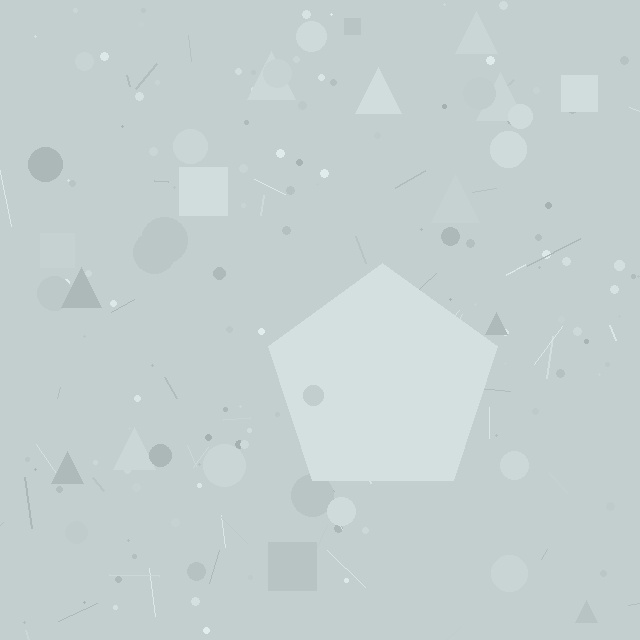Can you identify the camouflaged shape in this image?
The camouflaged shape is a pentagon.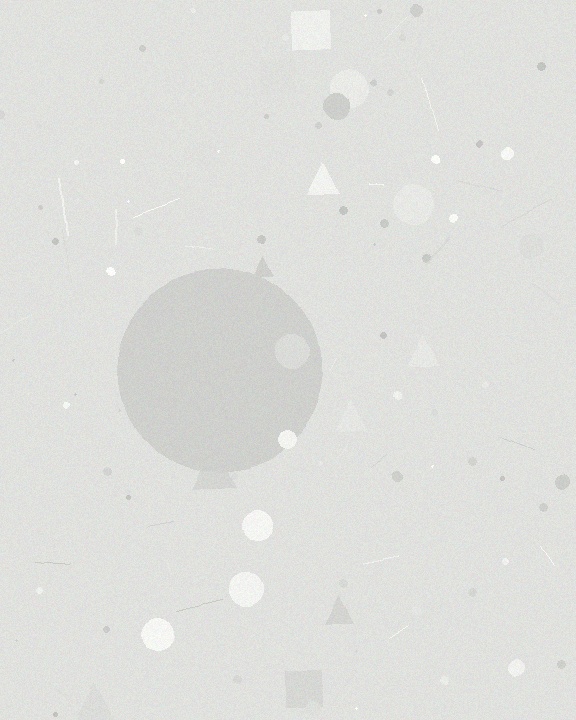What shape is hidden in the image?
A circle is hidden in the image.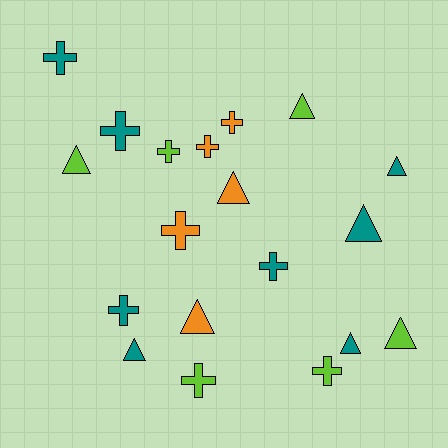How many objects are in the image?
There are 19 objects.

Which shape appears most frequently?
Cross, with 10 objects.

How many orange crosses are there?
There are 3 orange crosses.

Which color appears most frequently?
Teal, with 8 objects.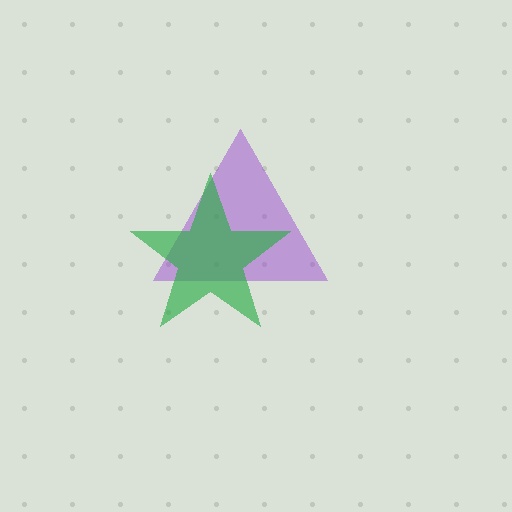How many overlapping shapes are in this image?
There are 2 overlapping shapes in the image.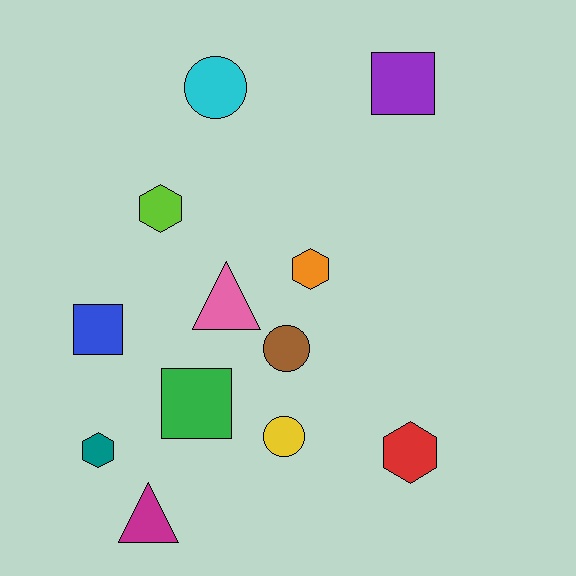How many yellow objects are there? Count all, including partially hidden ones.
There is 1 yellow object.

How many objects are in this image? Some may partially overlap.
There are 12 objects.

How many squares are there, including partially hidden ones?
There are 3 squares.